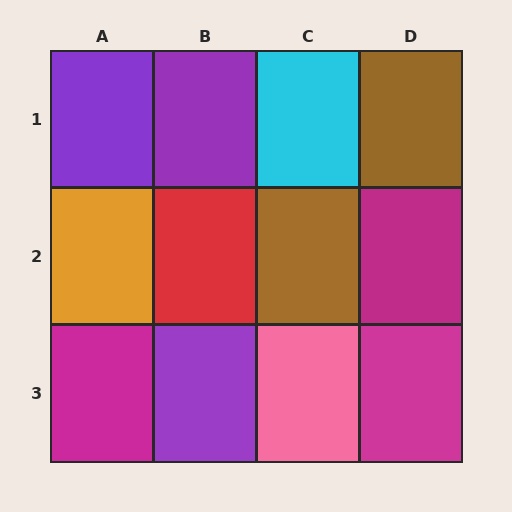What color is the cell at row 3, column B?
Purple.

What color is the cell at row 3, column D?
Magenta.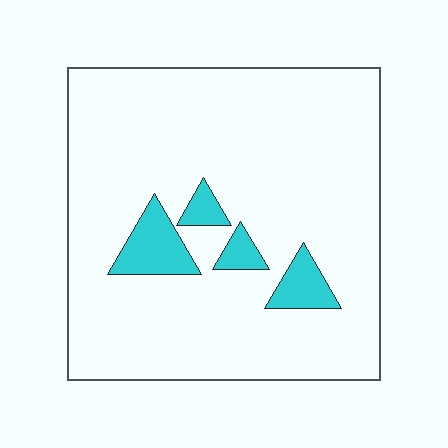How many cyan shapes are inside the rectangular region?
4.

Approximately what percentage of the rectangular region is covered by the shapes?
Approximately 10%.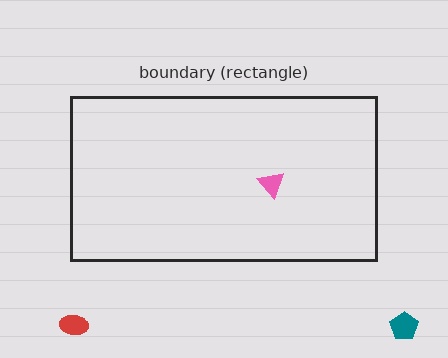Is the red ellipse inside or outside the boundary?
Outside.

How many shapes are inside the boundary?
1 inside, 2 outside.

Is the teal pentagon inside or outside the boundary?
Outside.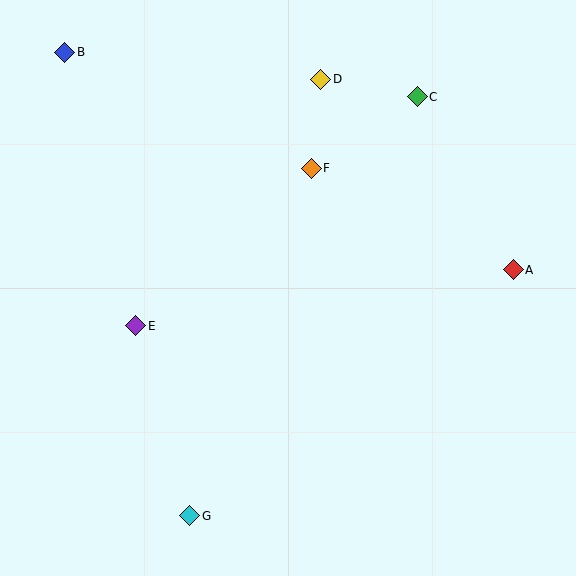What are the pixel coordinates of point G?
Point G is at (189, 516).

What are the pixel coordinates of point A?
Point A is at (513, 270).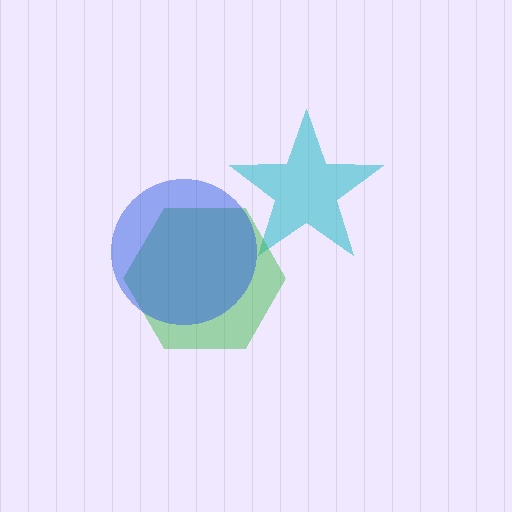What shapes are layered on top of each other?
The layered shapes are: a cyan star, a green hexagon, a blue circle.